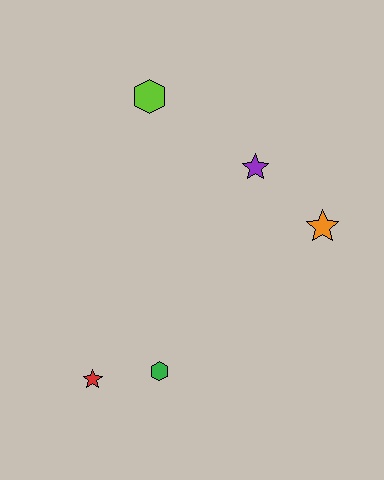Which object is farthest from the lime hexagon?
The red star is farthest from the lime hexagon.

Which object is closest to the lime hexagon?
The purple star is closest to the lime hexagon.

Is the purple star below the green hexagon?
No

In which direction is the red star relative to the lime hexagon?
The red star is below the lime hexagon.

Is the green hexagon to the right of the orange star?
No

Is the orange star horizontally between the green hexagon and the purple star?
No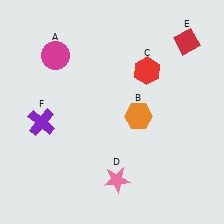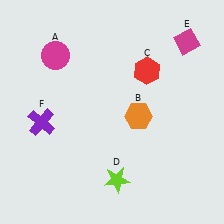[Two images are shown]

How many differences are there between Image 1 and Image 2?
There are 2 differences between the two images.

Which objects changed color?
D changed from pink to lime. E changed from red to magenta.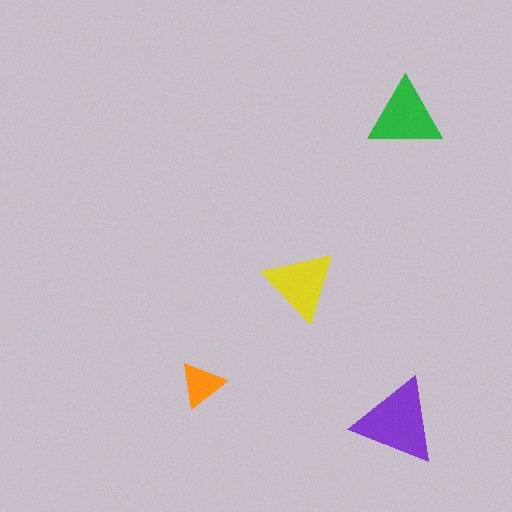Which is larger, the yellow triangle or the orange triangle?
The yellow one.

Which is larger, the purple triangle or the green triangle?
The purple one.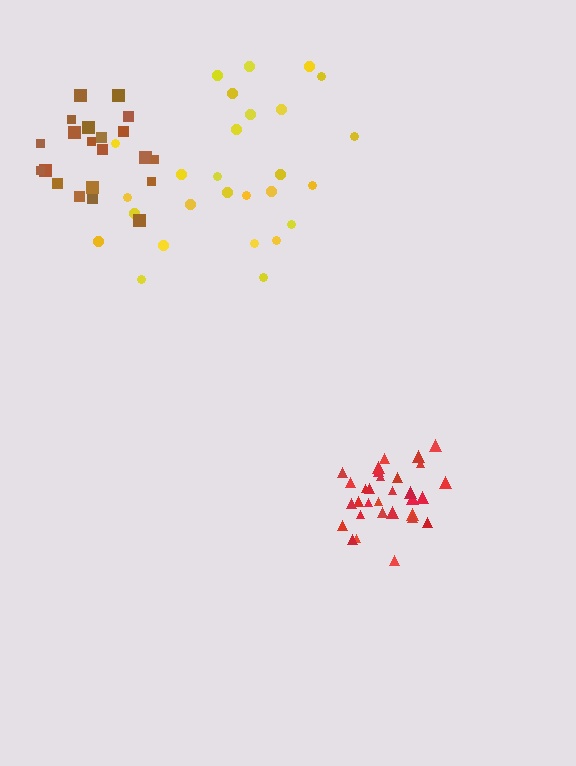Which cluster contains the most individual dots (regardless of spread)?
Red (31).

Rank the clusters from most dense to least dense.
red, brown, yellow.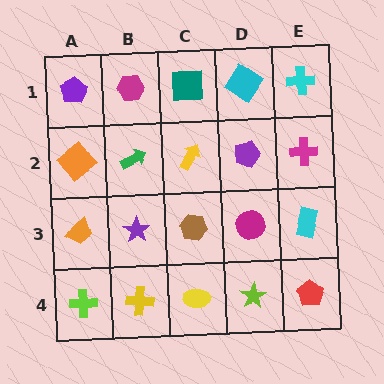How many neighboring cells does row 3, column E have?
3.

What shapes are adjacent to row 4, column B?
A purple star (row 3, column B), a lime cross (row 4, column A), a yellow ellipse (row 4, column C).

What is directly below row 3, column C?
A yellow ellipse.